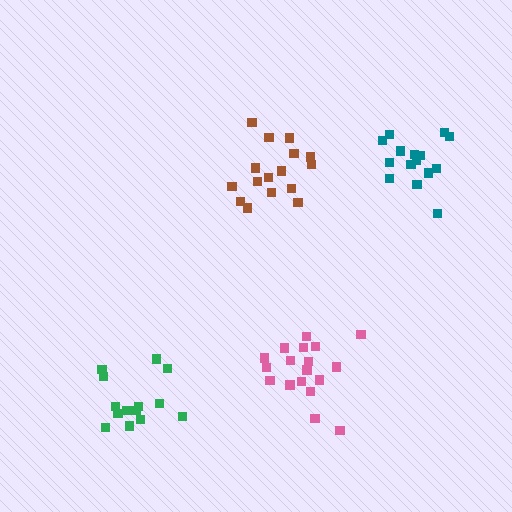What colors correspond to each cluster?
The clusters are colored: brown, teal, pink, green.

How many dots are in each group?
Group 1: 16 dots, Group 2: 15 dots, Group 3: 18 dots, Group 4: 14 dots (63 total).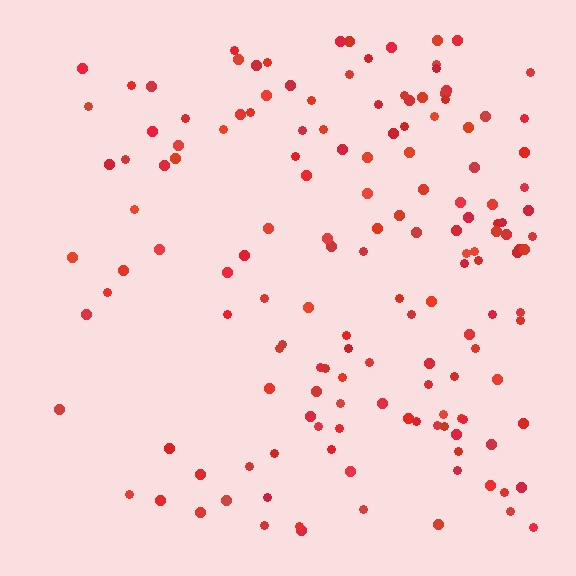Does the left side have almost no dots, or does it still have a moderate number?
Still a moderate number, just noticeably fewer than the right.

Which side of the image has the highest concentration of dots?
The right.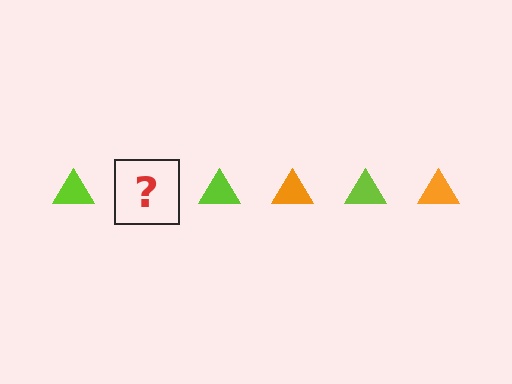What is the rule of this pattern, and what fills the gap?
The rule is that the pattern cycles through lime, orange triangles. The gap should be filled with an orange triangle.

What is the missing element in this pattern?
The missing element is an orange triangle.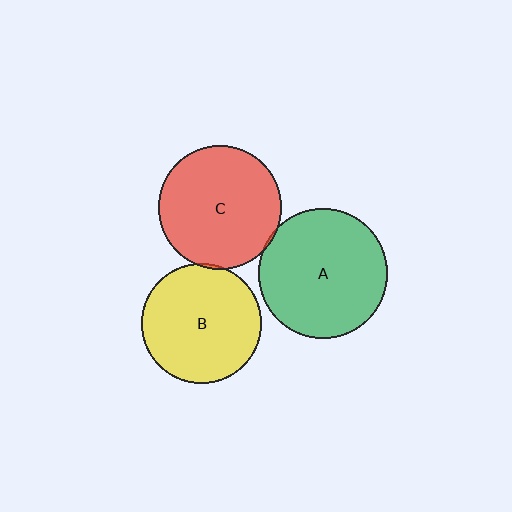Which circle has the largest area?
Circle A (green).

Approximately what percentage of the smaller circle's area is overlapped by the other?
Approximately 5%.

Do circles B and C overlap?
Yes.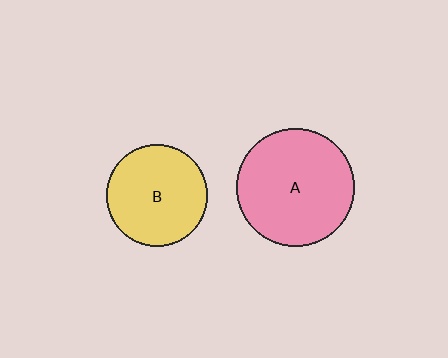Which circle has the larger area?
Circle A (pink).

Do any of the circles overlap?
No, none of the circles overlap.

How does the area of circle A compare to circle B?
Approximately 1.3 times.